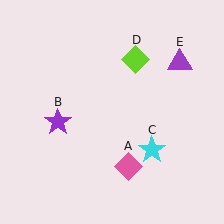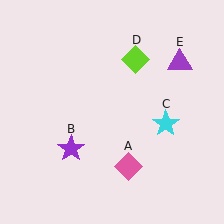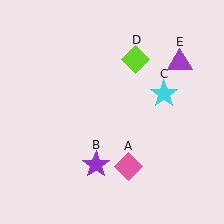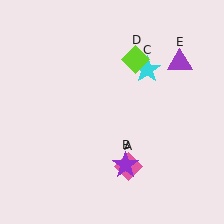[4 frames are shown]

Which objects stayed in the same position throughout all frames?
Pink diamond (object A) and lime diamond (object D) and purple triangle (object E) remained stationary.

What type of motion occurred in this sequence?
The purple star (object B), cyan star (object C) rotated counterclockwise around the center of the scene.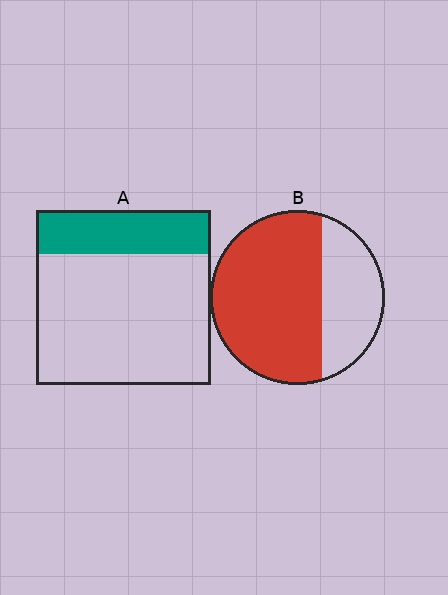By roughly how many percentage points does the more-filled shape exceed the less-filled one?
By roughly 40 percentage points (B over A).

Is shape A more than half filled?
No.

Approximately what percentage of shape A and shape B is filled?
A is approximately 25% and B is approximately 70%.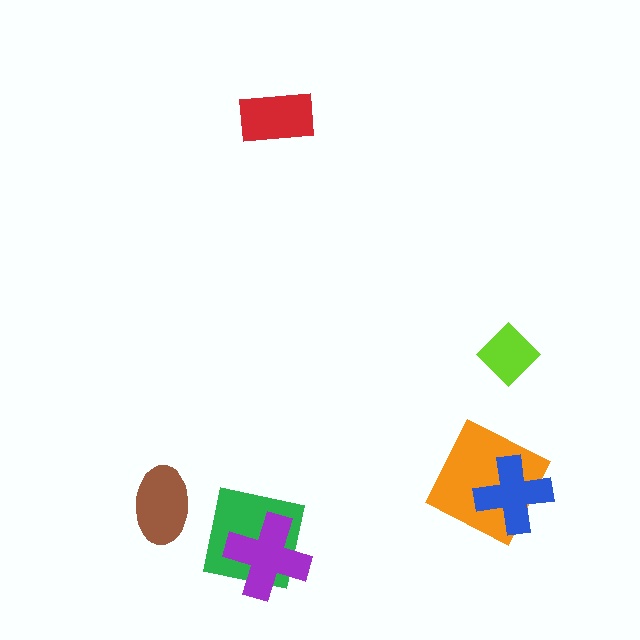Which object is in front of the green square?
The purple cross is in front of the green square.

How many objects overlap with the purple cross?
1 object overlaps with the purple cross.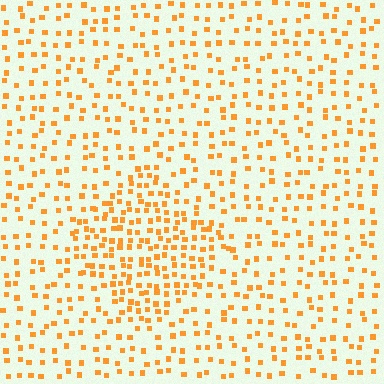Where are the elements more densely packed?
The elements are more densely packed inside the diamond boundary.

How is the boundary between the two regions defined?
The boundary is defined by a change in element density (approximately 2.0x ratio). All elements are the same color, size, and shape.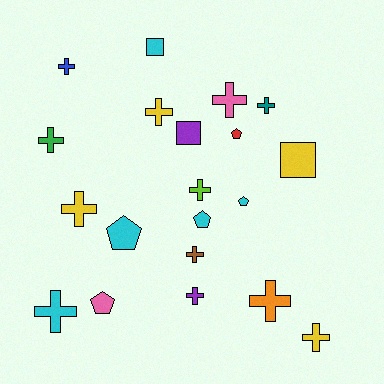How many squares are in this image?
There are 3 squares.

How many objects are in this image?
There are 20 objects.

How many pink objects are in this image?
There are 2 pink objects.